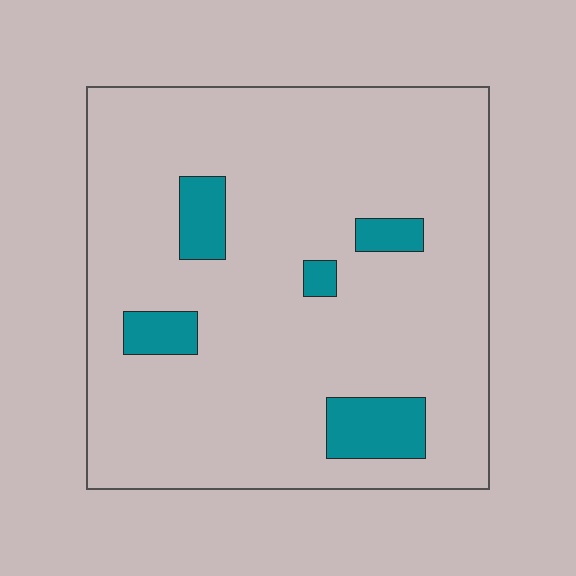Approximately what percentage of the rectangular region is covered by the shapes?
Approximately 10%.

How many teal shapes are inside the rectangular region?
5.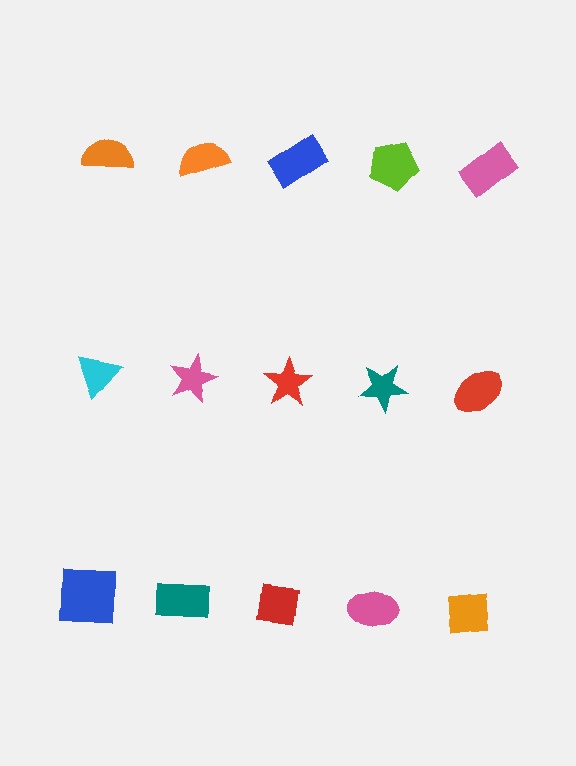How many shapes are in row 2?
5 shapes.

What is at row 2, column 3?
A red star.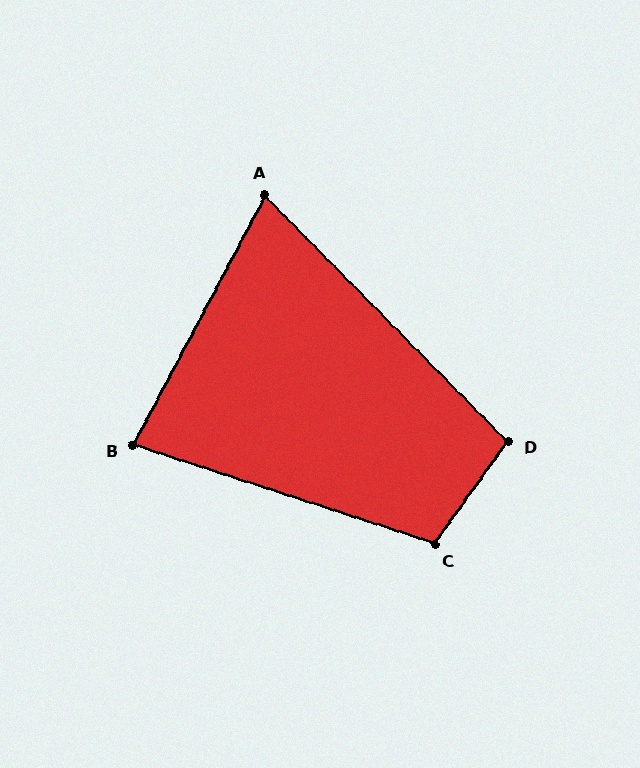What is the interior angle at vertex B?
Approximately 80 degrees (acute).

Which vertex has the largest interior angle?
C, at approximately 108 degrees.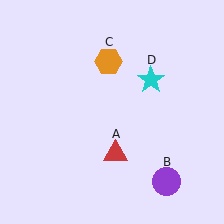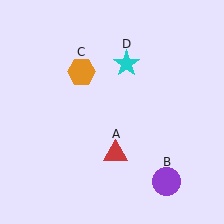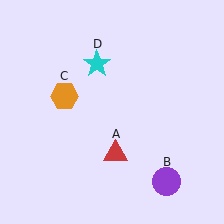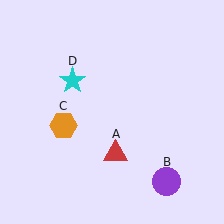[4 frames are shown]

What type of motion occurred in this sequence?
The orange hexagon (object C), cyan star (object D) rotated counterclockwise around the center of the scene.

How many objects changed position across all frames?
2 objects changed position: orange hexagon (object C), cyan star (object D).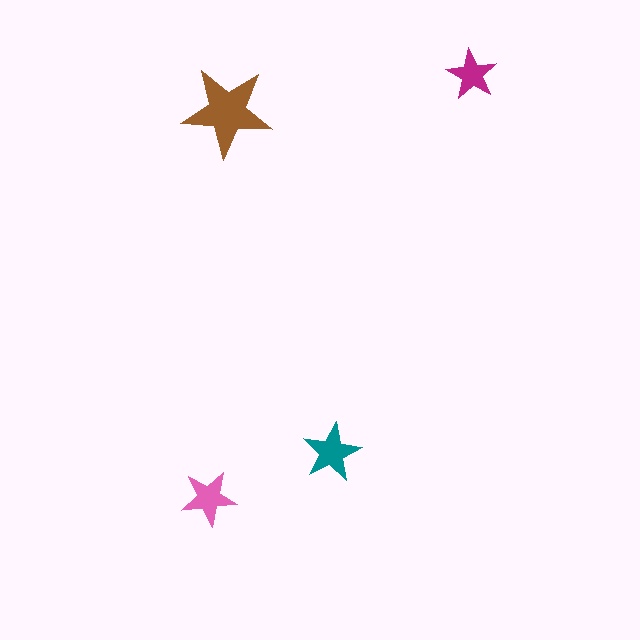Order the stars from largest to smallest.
the brown one, the teal one, the pink one, the magenta one.